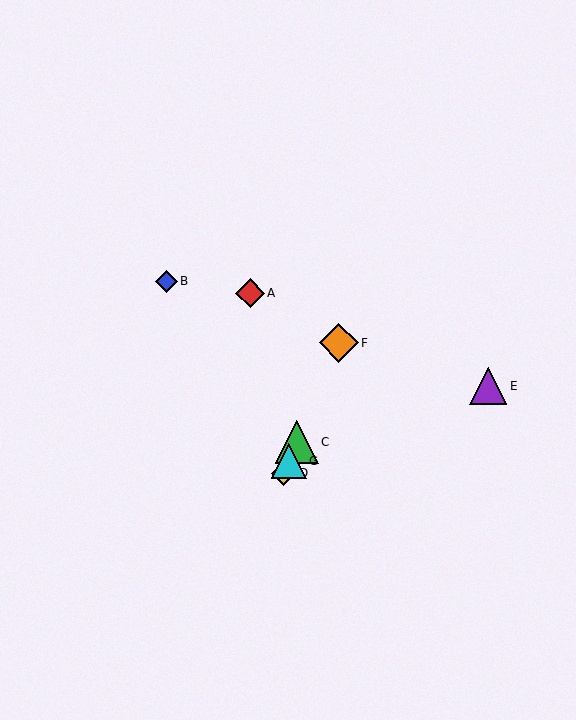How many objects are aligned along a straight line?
4 objects (C, D, F, G) are aligned along a straight line.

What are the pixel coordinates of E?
Object E is at (488, 386).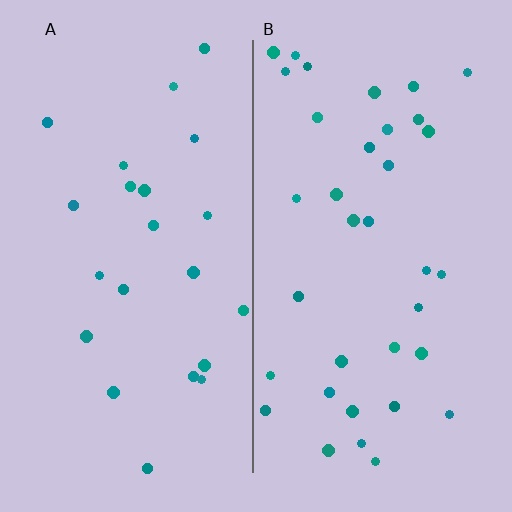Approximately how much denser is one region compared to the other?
Approximately 1.6× — region B over region A.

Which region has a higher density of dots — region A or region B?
B (the right).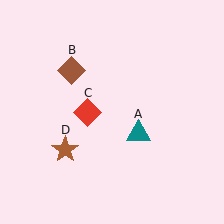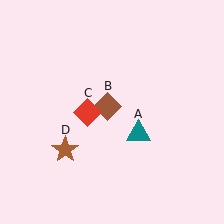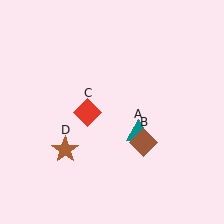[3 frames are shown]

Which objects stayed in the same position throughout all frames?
Teal triangle (object A) and red diamond (object C) and brown star (object D) remained stationary.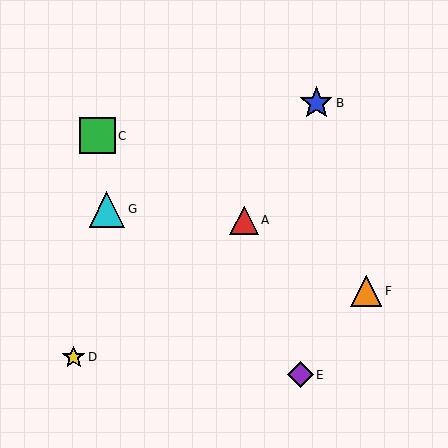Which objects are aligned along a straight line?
Objects A, C, F are aligned along a straight line.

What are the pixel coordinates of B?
Object B is at (316, 103).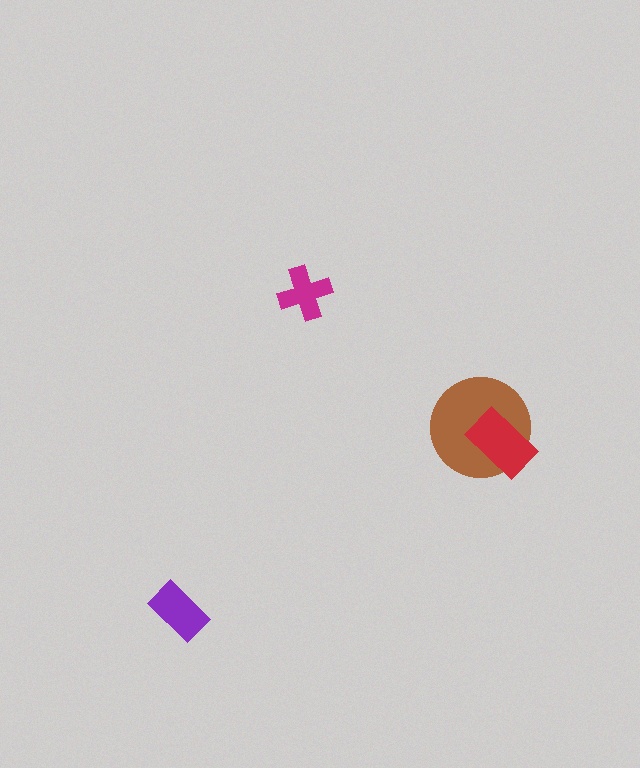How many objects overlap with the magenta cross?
0 objects overlap with the magenta cross.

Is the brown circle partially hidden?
Yes, it is partially covered by another shape.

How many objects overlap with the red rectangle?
1 object overlaps with the red rectangle.